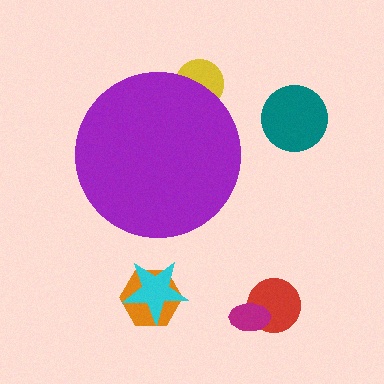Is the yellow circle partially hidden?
Yes, the yellow circle is partially hidden behind the purple circle.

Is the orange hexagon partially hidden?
No, the orange hexagon is fully visible.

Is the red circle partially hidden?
No, the red circle is fully visible.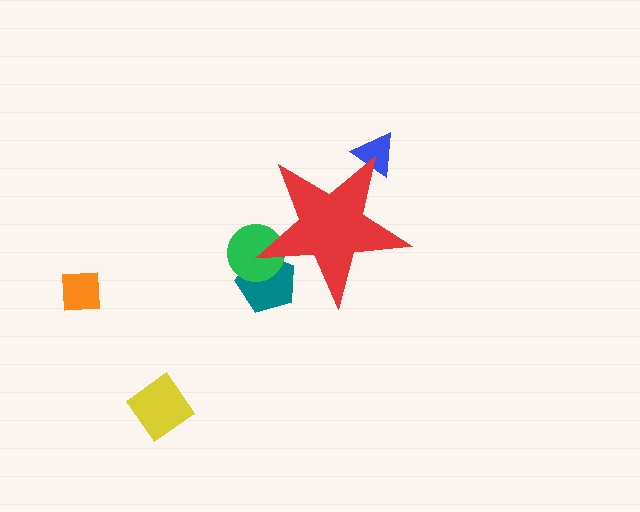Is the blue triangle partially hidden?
Yes, the blue triangle is partially hidden behind the red star.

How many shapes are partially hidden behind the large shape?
3 shapes are partially hidden.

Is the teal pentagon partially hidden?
Yes, the teal pentagon is partially hidden behind the red star.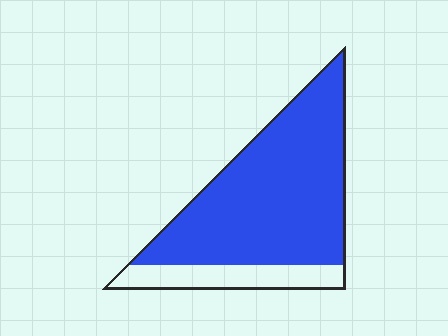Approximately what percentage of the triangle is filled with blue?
Approximately 80%.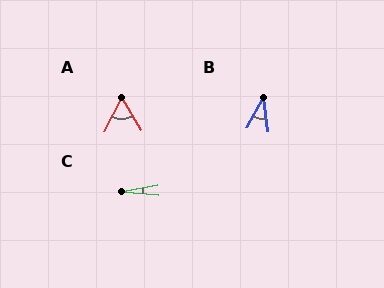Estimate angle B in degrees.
Approximately 36 degrees.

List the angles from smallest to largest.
C (15°), B (36°), A (57°).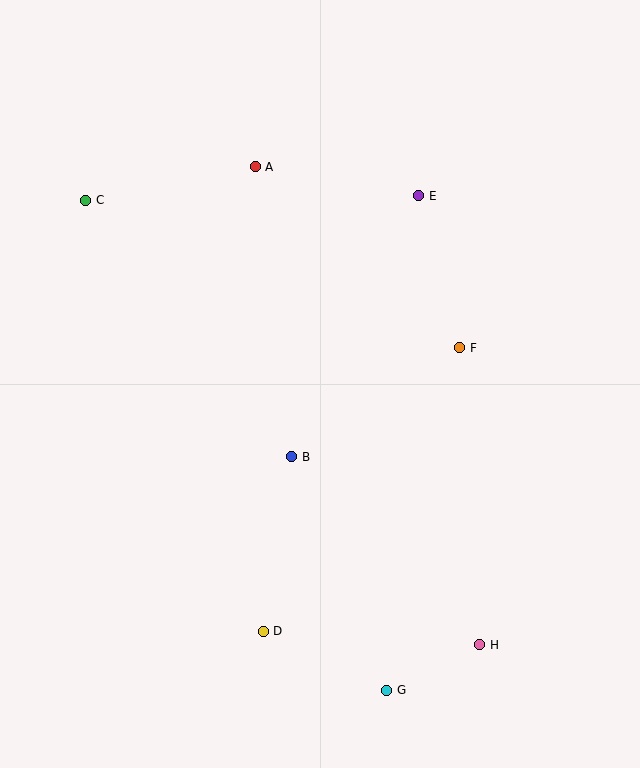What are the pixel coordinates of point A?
Point A is at (255, 167).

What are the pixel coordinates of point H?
Point H is at (480, 645).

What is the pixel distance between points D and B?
The distance between D and B is 177 pixels.